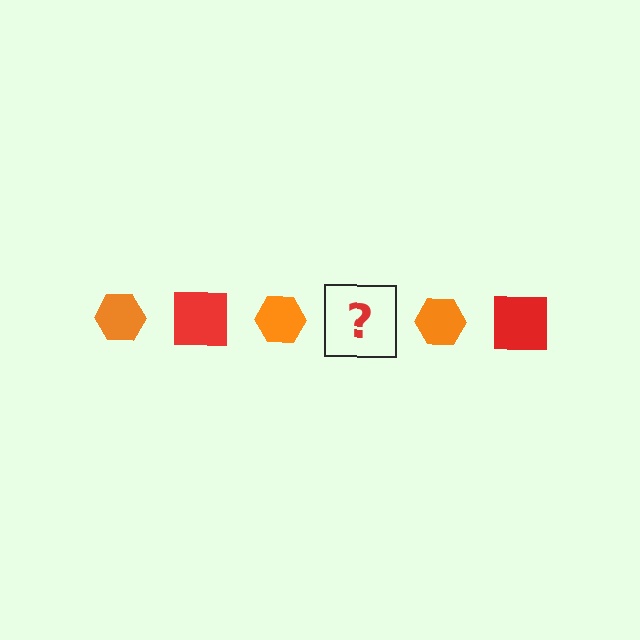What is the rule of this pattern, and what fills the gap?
The rule is that the pattern alternates between orange hexagon and red square. The gap should be filled with a red square.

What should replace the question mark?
The question mark should be replaced with a red square.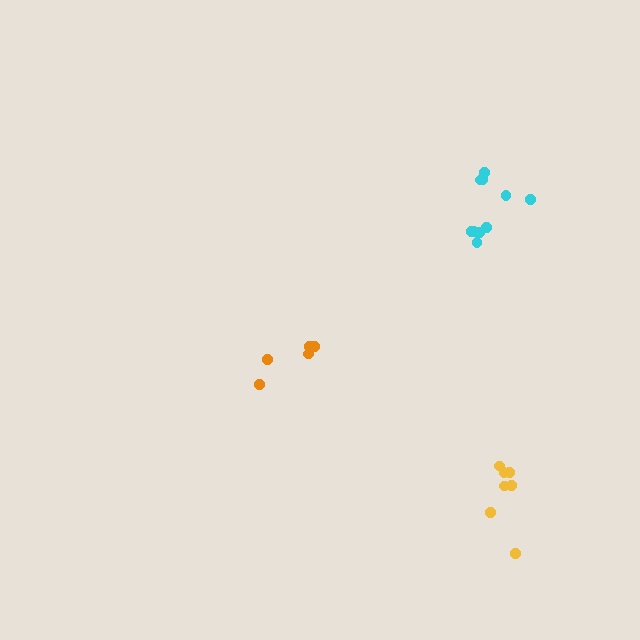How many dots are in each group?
Group 1: 5 dots, Group 2: 7 dots, Group 3: 10 dots (22 total).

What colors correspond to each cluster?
The clusters are colored: orange, yellow, cyan.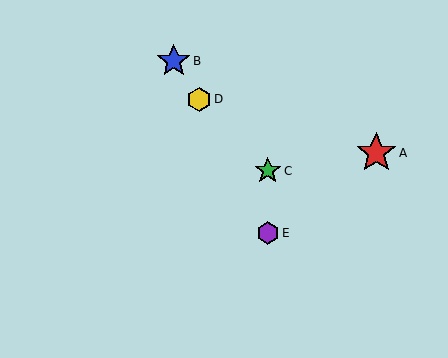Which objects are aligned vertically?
Objects C, E are aligned vertically.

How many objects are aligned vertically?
2 objects (C, E) are aligned vertically.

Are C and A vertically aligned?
No, C is at x≈268 and A is at x≈376.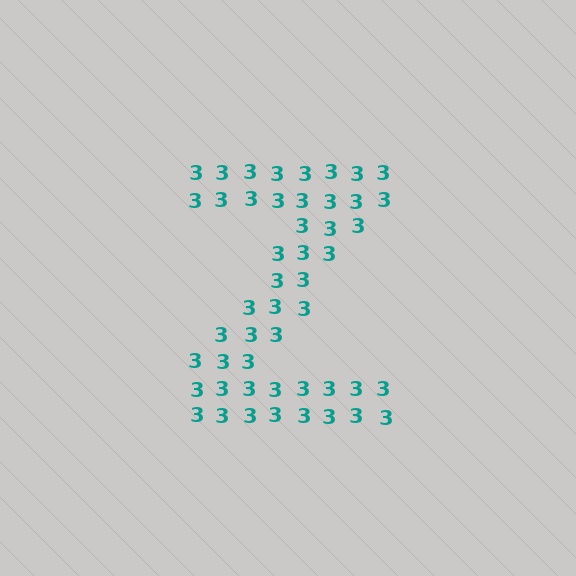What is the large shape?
The large shape is the letter Z.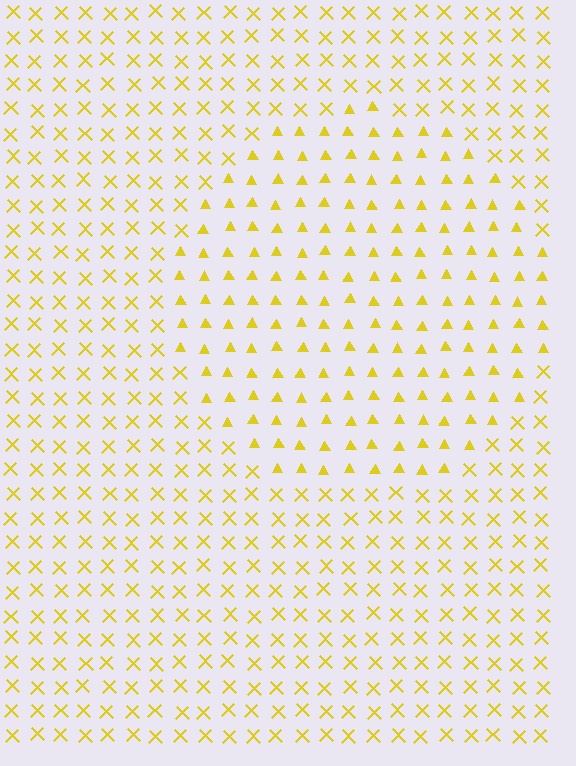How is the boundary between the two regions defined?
The boundary is defined by a change in element shape: triangles inside vs. X marks outside. All elements share the same color and spacing.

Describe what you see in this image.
The image is filled with small yellow elements arranged in a uniform grid. A circle-shaped region contains triangles, while the surrounding area contains X marks. The boundary is defined purely by the change in element shape.